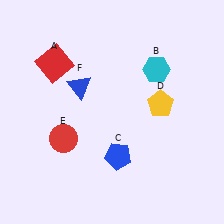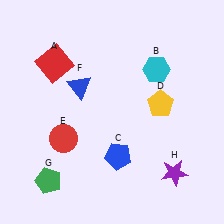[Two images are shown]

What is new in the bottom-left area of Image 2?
A green pentagon (G) was added in the bottom-left area of Image 2.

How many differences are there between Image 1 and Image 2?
There are 2 differences between the two images.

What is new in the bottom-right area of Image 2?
A purple star (H) was added in the bottom-right area of Image 2.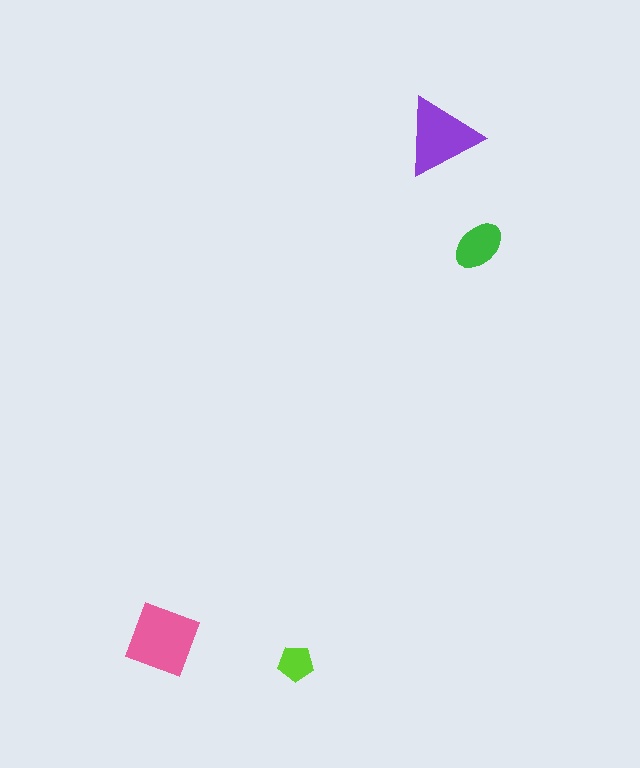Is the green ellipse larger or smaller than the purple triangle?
Smaller.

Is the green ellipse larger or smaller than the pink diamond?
Smaller.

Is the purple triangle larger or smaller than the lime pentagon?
Larger.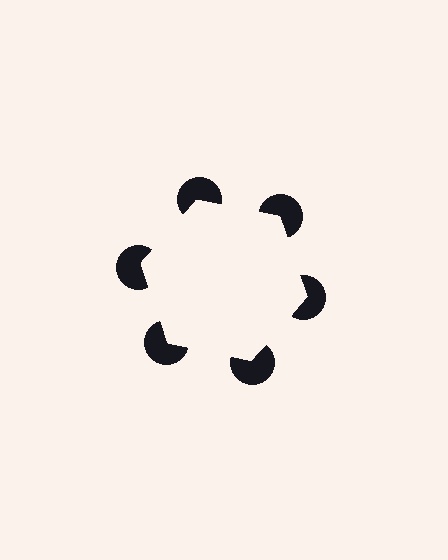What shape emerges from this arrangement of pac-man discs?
An illusory hexagon — its edges are inferred from the aligned wedge cuts in the pac-man discs, not physically drawn.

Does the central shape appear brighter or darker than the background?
It typically appears slightly brighter than the background, even though no actual brightness change is drawn.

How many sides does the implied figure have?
6 sides.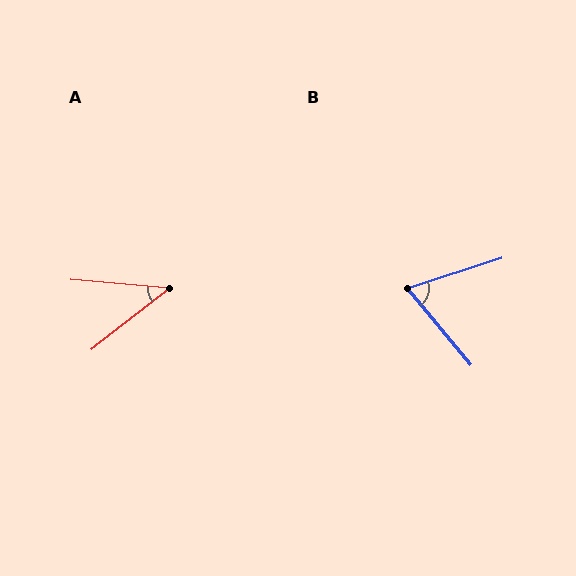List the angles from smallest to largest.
A (43°), B (68°).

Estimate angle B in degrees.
Approximately 68 degrees.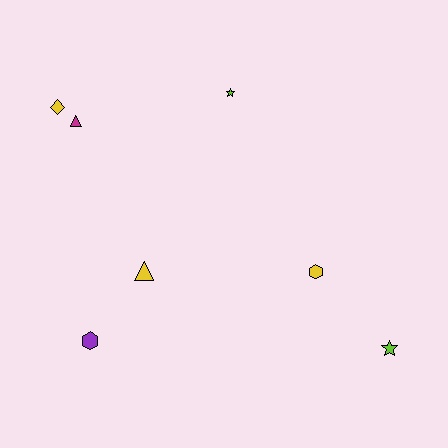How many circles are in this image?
There are no circles.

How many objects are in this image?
There are 7 objects.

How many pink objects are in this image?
There are no pink objects.